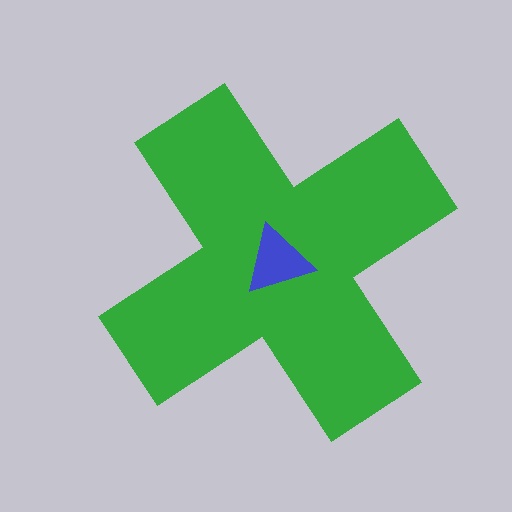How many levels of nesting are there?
2.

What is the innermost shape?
The blue triangle.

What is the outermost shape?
The green cross.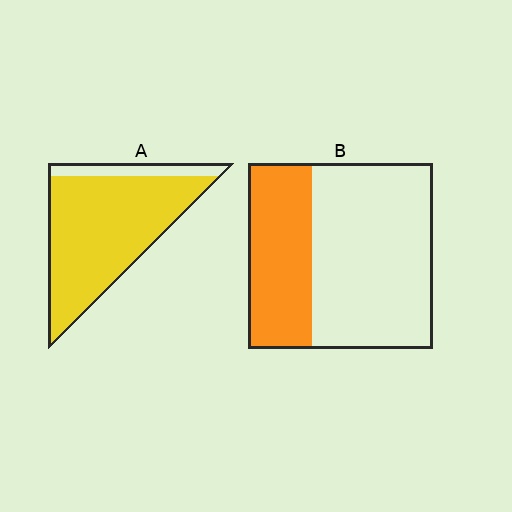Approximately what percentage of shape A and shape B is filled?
A is approximately 85% and B is approximately 35%.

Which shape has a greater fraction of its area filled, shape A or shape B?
Shape A.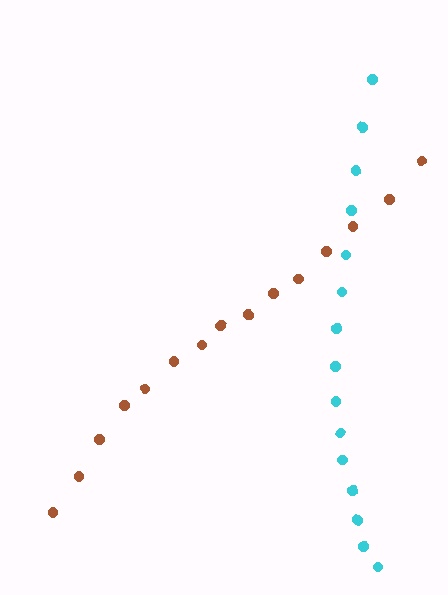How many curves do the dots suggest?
There are 2 distinct paths.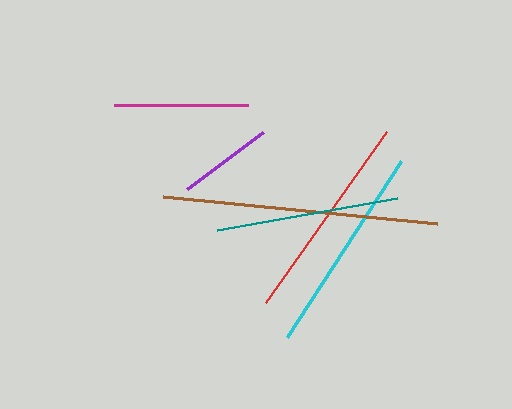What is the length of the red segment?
The red segment is approximately 209 pixels long.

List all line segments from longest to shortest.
From longest to shortest: brown, cyan, red, teal, magenta, purple.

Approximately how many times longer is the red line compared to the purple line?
The red line is approximately 2.2 times the length of the purple line.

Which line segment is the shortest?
The purple line is the shortest at approximately 95 pixels.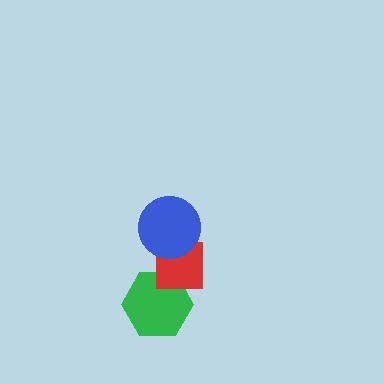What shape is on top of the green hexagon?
The red square is on top of the green hexagon.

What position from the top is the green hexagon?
The green hexagon is 3rd from the top.